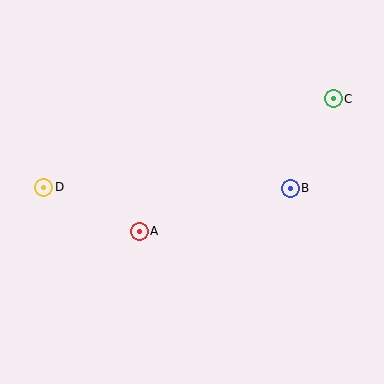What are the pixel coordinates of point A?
Point A is at (139, 231).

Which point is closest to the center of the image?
Point A at (139, 231) is closest to the center.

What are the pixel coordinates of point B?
Point B is at (290, 188).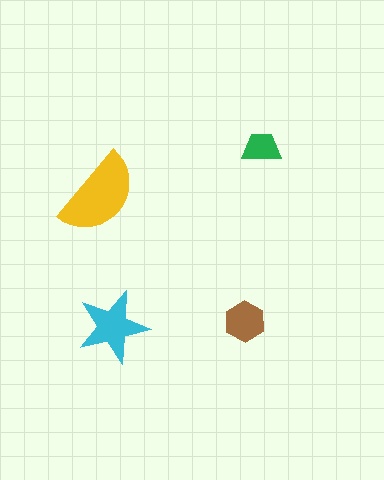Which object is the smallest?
The green trapezoid.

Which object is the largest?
The yellow semicircle.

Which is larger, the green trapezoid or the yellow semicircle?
The yellow semicircle.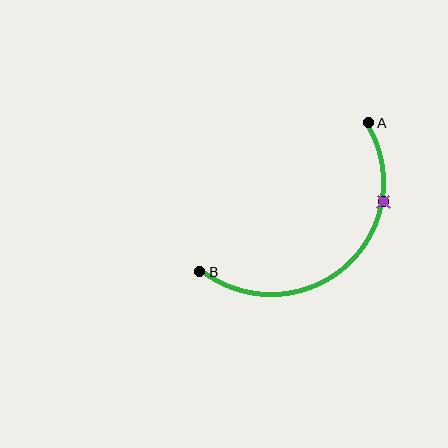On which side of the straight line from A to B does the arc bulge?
The arc bulges below and to the right of the straight line connecting A and B.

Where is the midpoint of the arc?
The arc midpoint is the point on the curve farthest from the straight line joining A and B. It sits below and to the right of that line.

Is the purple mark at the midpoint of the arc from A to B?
No. The purple mark lies on the arc but is closer to endpoint A. The arc midpoint would be at the point on the curve equidistant along the arc from both A and B.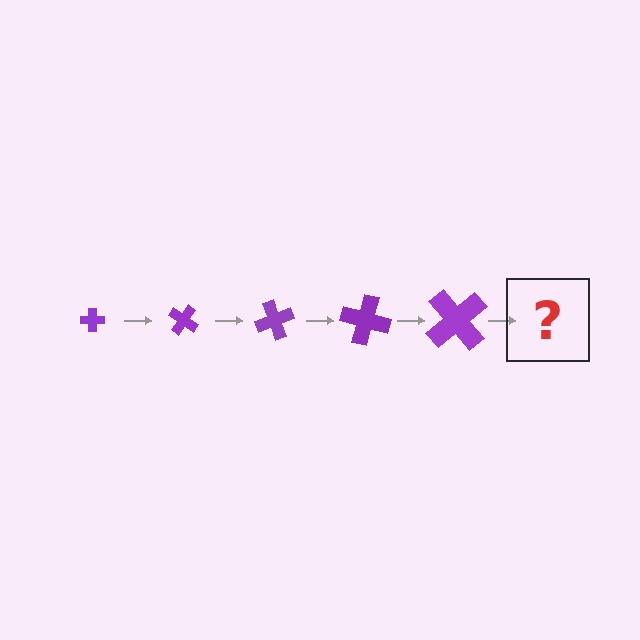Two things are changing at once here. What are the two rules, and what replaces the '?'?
The two rules are that the cross grows larger each step and it rotates 35 degrees each step. The '?' should be a cross, larger than the previous one and rotated 175 degrees from the start.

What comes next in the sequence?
The next element should be a cross, larger than the previous one and rotated 175 degrees from the start.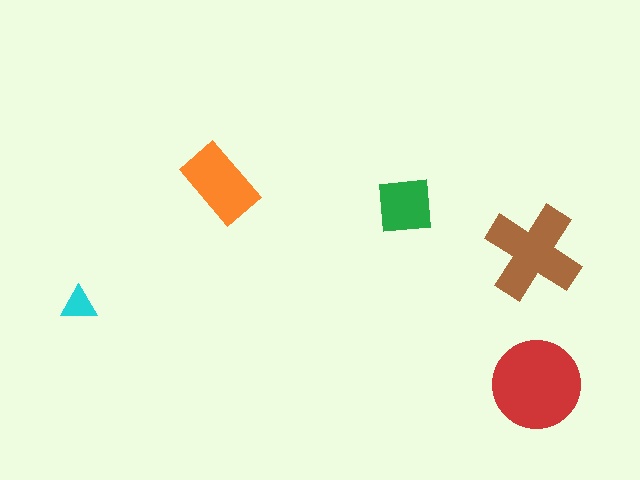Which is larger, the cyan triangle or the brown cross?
The brown cross.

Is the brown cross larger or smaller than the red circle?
Smaller.